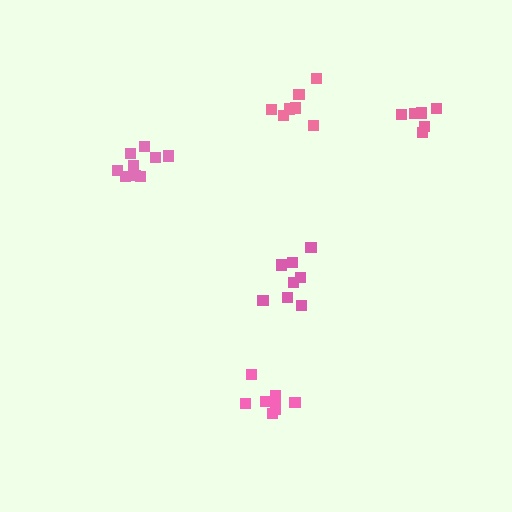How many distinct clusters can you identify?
There are 5 distinct clusters.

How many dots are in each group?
Group 1: 9 dots, Group 2: 8 dots, Group 3: 6 dots, Group 4: 7 dots, Group 5: 8 dots (38 total).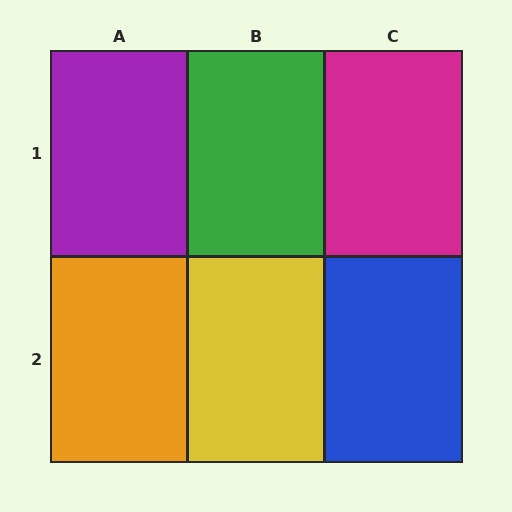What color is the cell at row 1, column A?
Purple.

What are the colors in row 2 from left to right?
Orange, yellow, blue.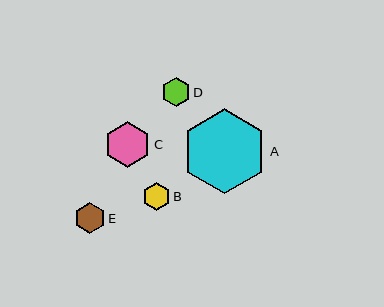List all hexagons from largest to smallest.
From largest to smallest: A, C, E, D, B.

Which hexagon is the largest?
Hexagon A is the largest with a size of approximately 85 pixels.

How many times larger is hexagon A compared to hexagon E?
Hexagon A is approximately 2.7 times the size of hexagon E.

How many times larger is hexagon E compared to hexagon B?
Hexagon E is approximately 1.1 times the size of hexagon B.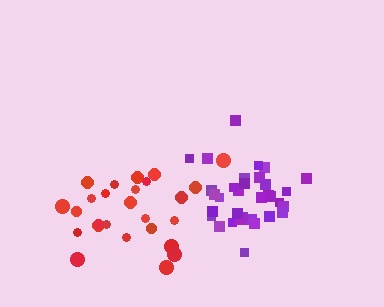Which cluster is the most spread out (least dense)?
Red.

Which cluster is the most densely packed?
Purple.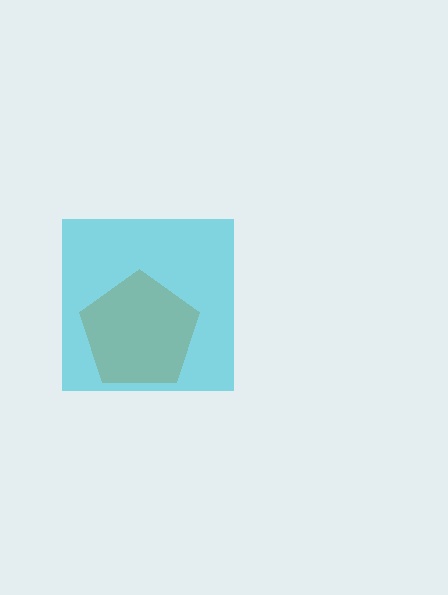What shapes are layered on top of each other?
The layered shapes are: an orange pentagon, a cyan square.